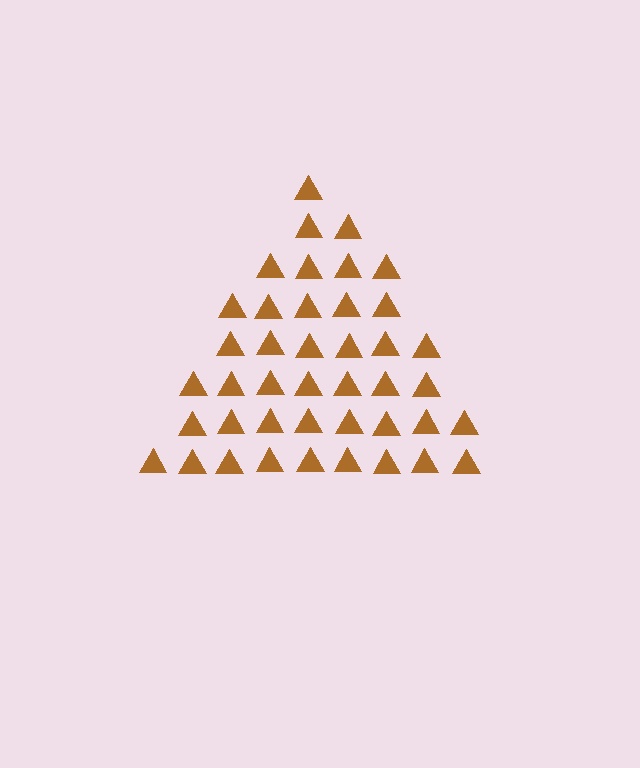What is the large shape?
The large shape is a triangle.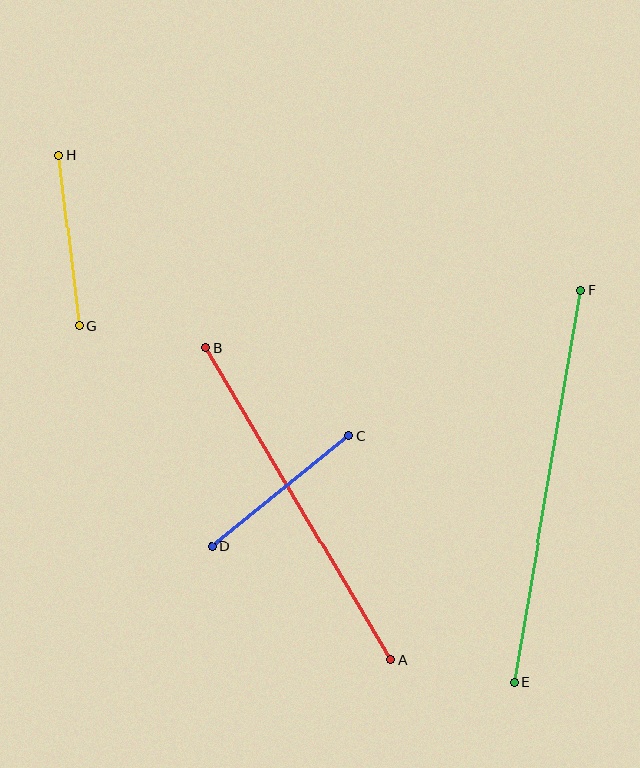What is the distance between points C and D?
The distance is approximately 176 pixels.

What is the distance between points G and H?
The distance is approximately 172 pixels.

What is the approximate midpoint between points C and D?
The midpoint is at approximately (280, 491) pixels.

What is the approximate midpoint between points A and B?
The midpoint is at approximately (298, 504) pixels.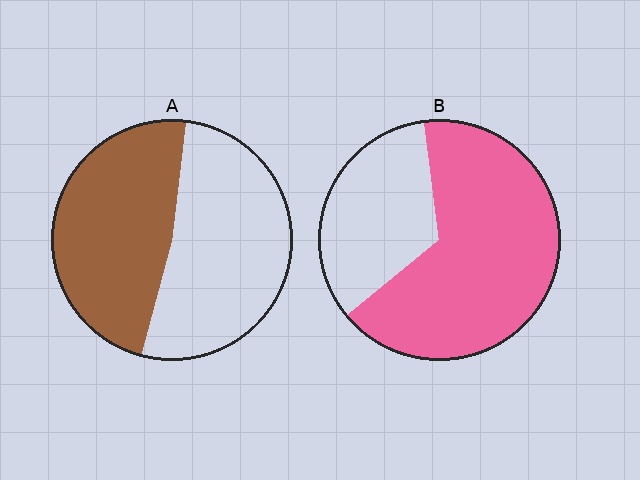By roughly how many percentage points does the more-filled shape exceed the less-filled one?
By roughly 20 percentage points (B over A).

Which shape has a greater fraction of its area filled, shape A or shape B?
Shape B.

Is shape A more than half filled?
Roughly half.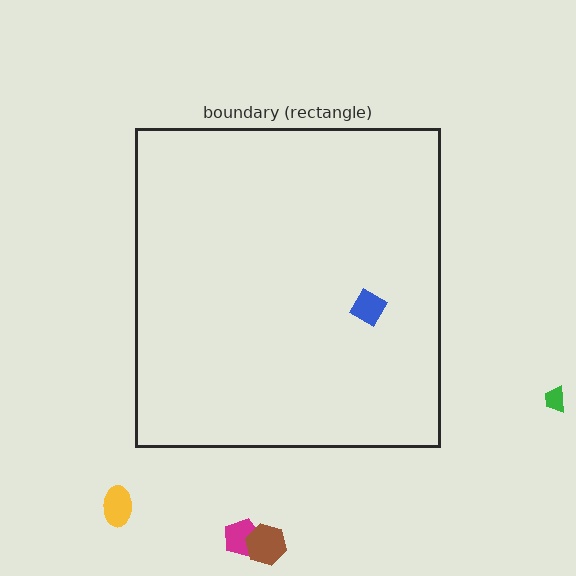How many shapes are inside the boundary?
1 inside, 4 outside.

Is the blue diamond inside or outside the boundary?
Inside.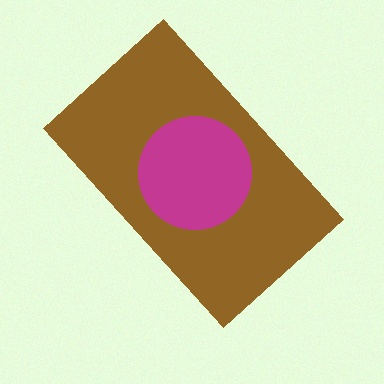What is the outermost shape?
The brown rectangle.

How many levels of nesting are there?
2.